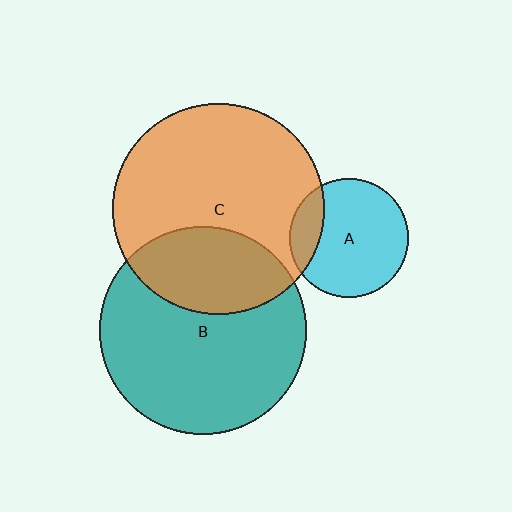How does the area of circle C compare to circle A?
Approximately 3.2 times.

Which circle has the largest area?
Circle C (orange).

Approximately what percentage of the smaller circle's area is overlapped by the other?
Approximately 20%.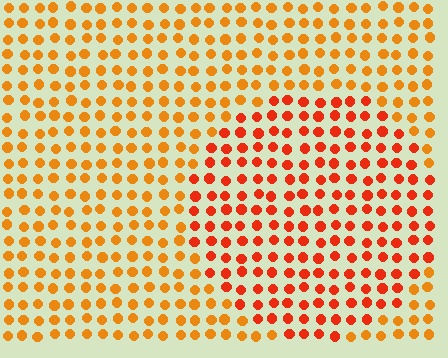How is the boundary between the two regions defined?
The boundary is defined purely by a slight shift in hue (about 26 degrees). Spacing, size, and orientation are identical on both sides.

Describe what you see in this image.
The image is filled with small orange elements in a uniform arrangement. A circle-shaped region is visible where the elements are tinted to a slightly different hue, forming a subtle color boundary.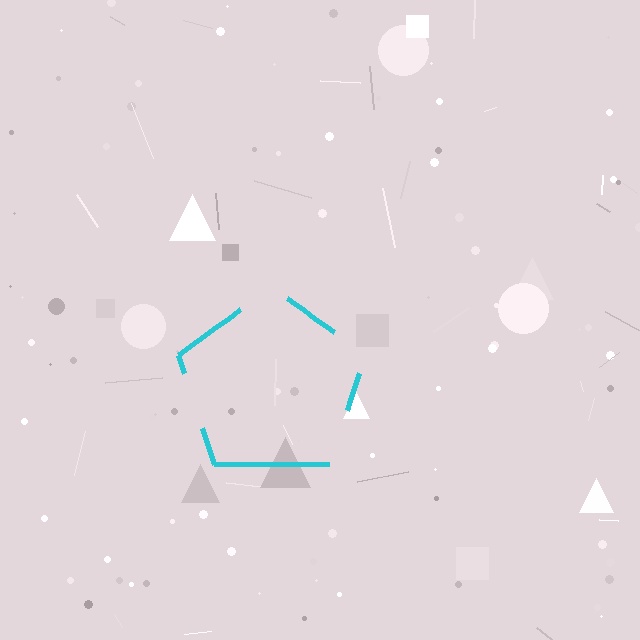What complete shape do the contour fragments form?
The contour fragments form a pentagon.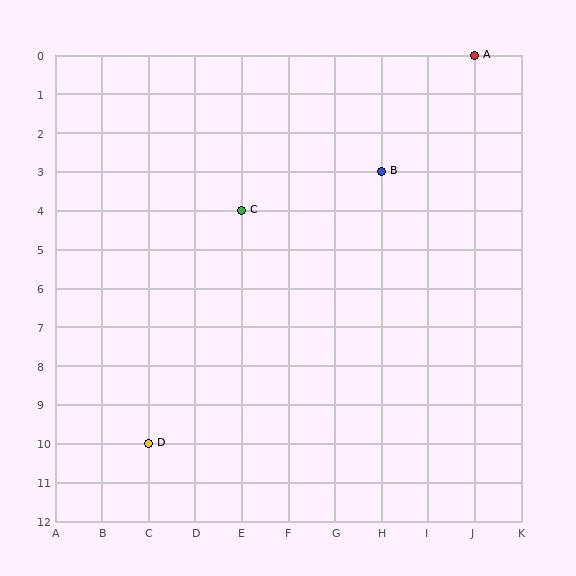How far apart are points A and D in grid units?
Points A and D are 7 columns and 10 rows apart (about 12.2 grid units diagonally).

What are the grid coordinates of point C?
Point C is at grid coordinates (E, 4).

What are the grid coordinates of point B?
Point B is at grid coordinates (H, 3).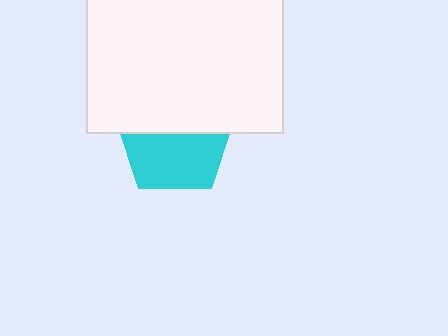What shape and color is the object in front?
The object in front is a white rectangle.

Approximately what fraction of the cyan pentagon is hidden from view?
Roughly 46% of the cyan pentagon is hidden behind the white rectangle.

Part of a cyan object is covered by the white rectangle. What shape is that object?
It is a pentagon.